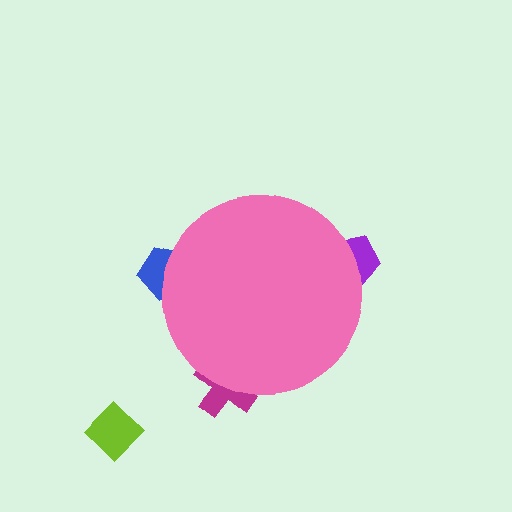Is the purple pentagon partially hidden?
Yes, the purple pentagon is partially hidden behind the pink circle.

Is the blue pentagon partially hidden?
Yes, the blue pentagon is partially hidden behind the pink circle.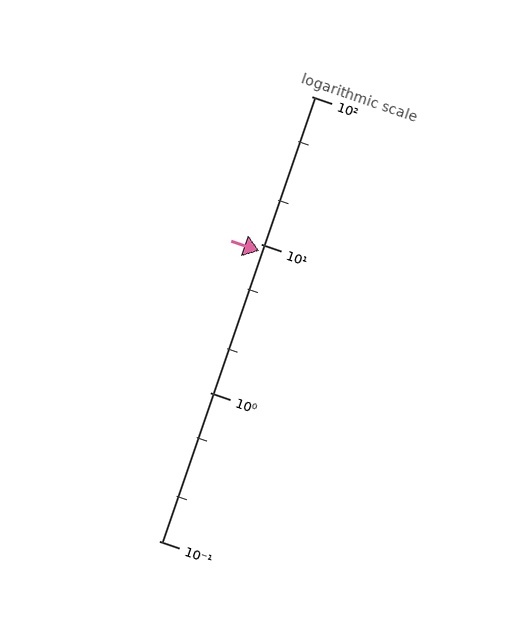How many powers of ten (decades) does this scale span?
The scale spans 3 decades, from 0.1 to 100.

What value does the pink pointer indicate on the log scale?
The pointer indicates approximately 9.1.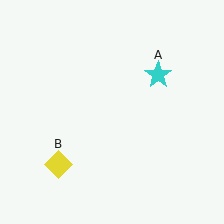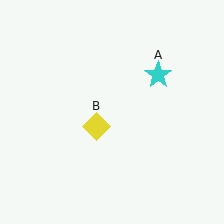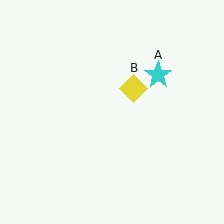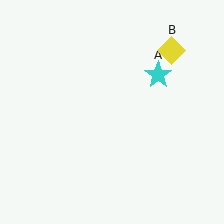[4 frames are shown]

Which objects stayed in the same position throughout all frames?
Cyan star (object A) remained stationary.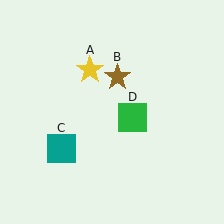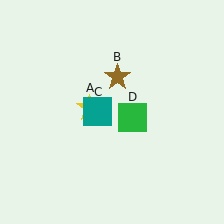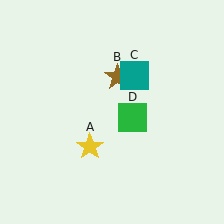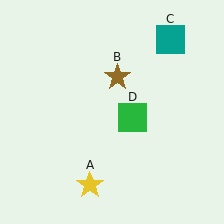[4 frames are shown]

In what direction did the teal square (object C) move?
The teal square (object C) moved up and to the right.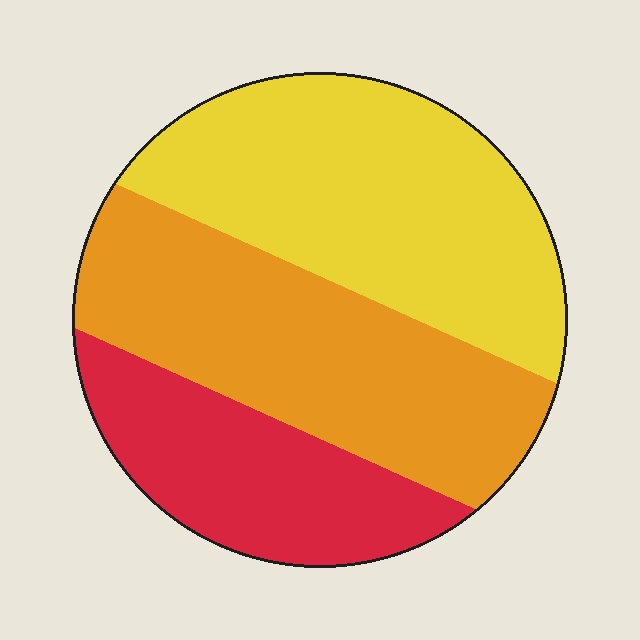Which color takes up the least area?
Red, at roughly 25%.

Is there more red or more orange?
Orange.